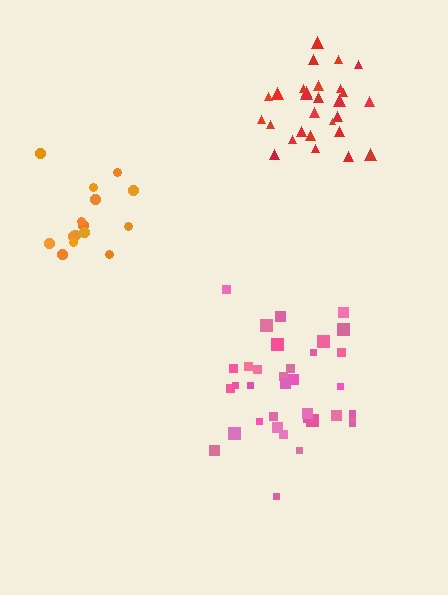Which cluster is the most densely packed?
Red.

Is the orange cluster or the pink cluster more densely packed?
Orange.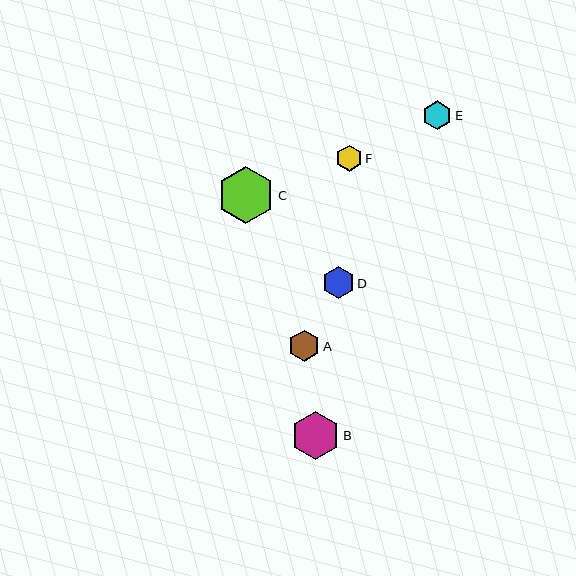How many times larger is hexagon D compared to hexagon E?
Hexagon D is approximately 1.1 times the size of hexagon E.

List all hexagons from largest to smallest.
From largest to smallest: C, B, D, A, E, F.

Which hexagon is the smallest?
Hexagon F is the smallest with a size of approximately 26 pixels.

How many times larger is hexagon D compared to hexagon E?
Hexagon D is approximately 1.1 times the size of hexagon E.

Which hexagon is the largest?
Hexagon C is the largest with a size of approximately 57 pixels.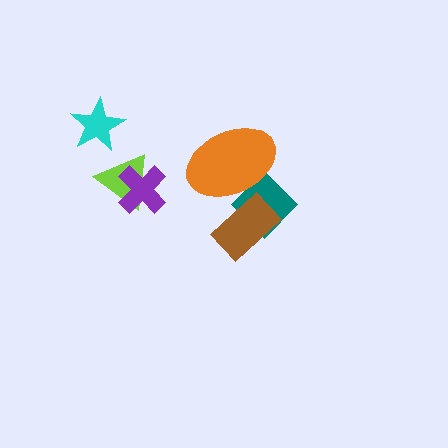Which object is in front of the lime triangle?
The purple cross is in front of the lime triangle.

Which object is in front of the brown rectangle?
The orange ellipse is in front of the brown rectangle.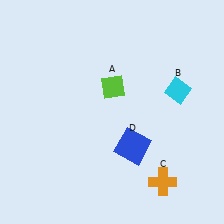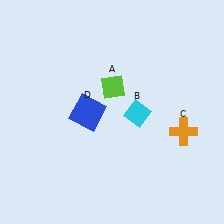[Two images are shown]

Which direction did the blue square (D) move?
The blue square (D) moved left.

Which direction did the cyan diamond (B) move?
The cyan diamond (B) moved left.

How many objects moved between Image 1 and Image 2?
3 objects moved between the two images.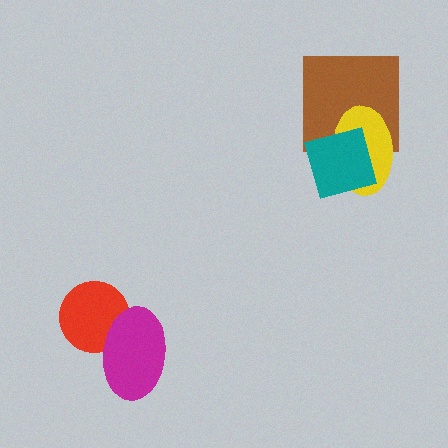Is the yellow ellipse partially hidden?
Yes, it is partially covered by another shape.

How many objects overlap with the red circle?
1 object overlaps with the red circle.